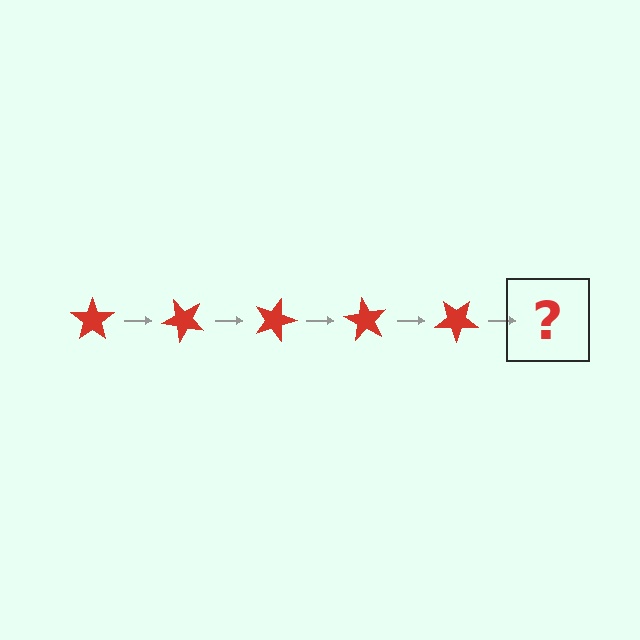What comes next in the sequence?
The next element should be a red star rotated 225 degrees.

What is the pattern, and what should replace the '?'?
The pattern is that the star rotates 45 degrees each step. The '?' should be a red star rotated 225 degrees.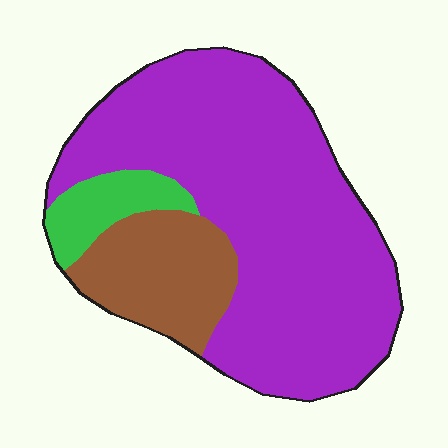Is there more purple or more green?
Purple.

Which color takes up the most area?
Purple, at roughly 75%.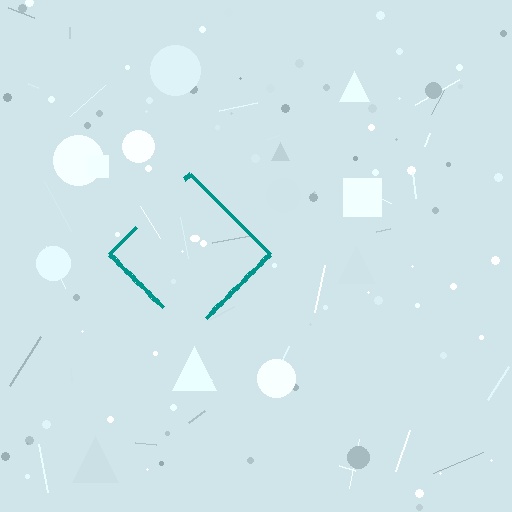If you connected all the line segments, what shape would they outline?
They would outline a diamond.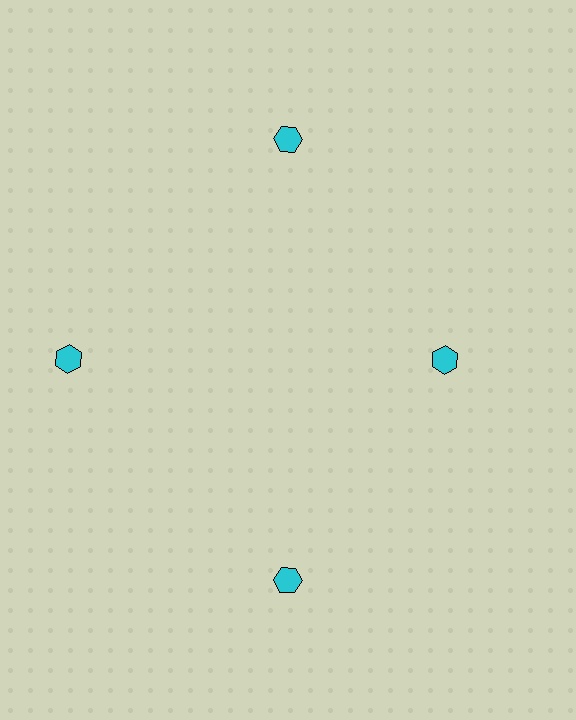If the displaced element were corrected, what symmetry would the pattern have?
It would have 4-fold rotational symmetry — the pattern would map onto itself every 90 degrees.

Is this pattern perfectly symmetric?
No. The 4 cyan hexagons are arranged in a ring, but one element near the 3 o'clock position is pulled inward toward the center, breaking the 4-fold rotational symmetry.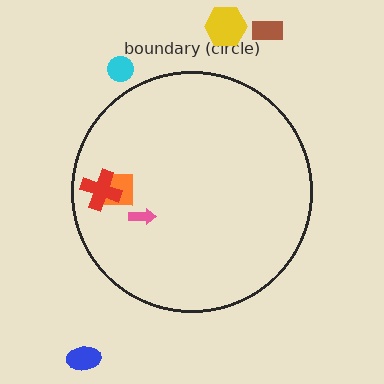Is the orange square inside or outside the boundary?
Inside.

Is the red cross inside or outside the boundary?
Inside.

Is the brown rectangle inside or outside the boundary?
Outside.